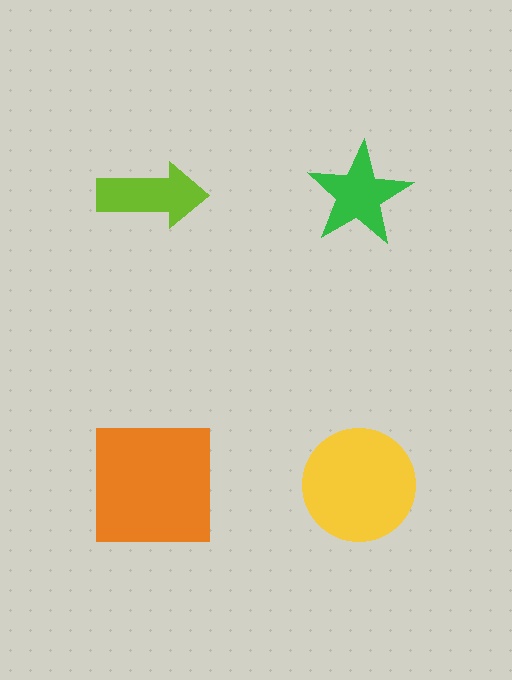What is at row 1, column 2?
A green star.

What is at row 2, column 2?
A yellow circle.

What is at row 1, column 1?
A lime arrow.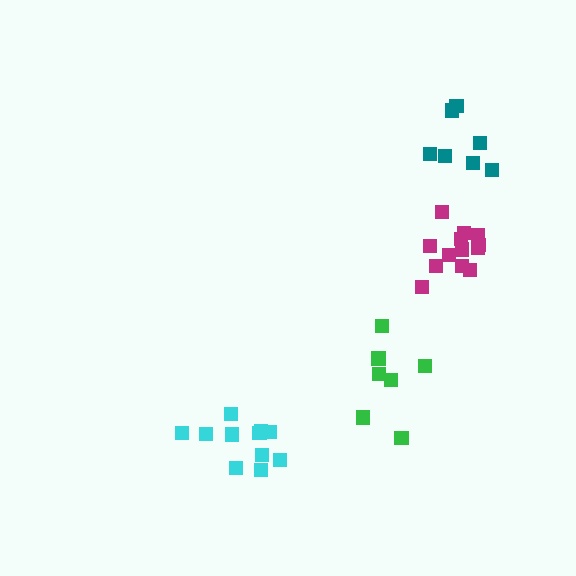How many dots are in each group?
Group 1: 7 dots, Group 2: 11 dots, Group 3: 13 dots, Group 4: 7 dots (38 total).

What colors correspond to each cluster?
The clusters are colored: teal, cyan, magenta, green.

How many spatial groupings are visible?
There are 4 spatial groupings.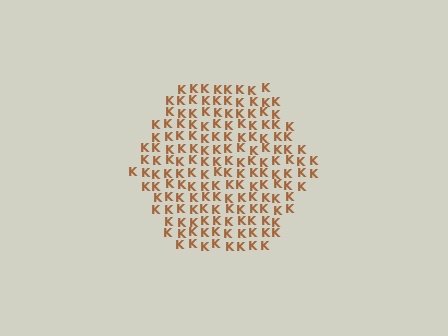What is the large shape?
The large shape is a hexagon.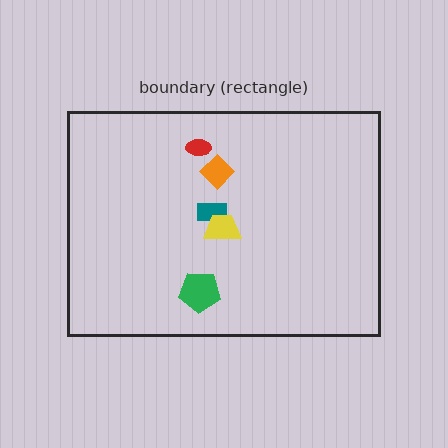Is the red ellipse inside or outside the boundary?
Inside.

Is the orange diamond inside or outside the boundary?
Inside.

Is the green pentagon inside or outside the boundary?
Inside.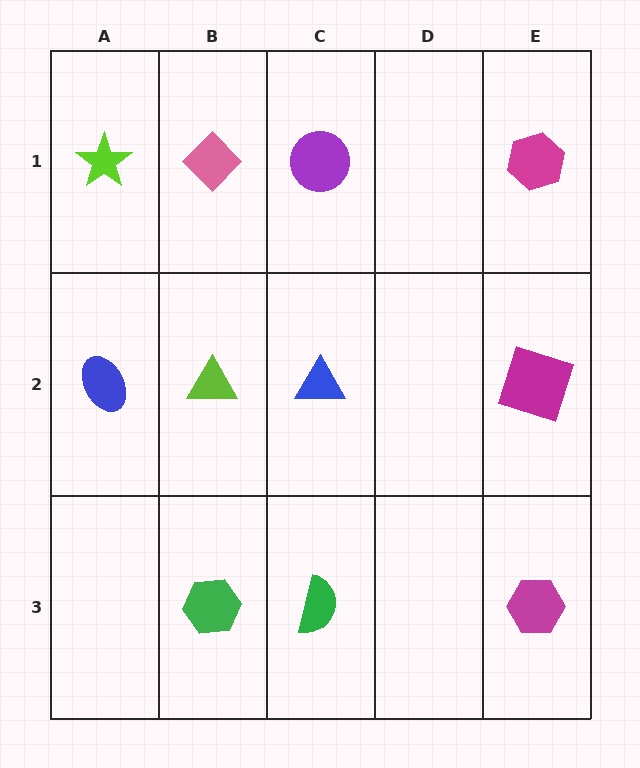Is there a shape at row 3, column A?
No, that cell is empty.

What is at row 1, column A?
A lime star.